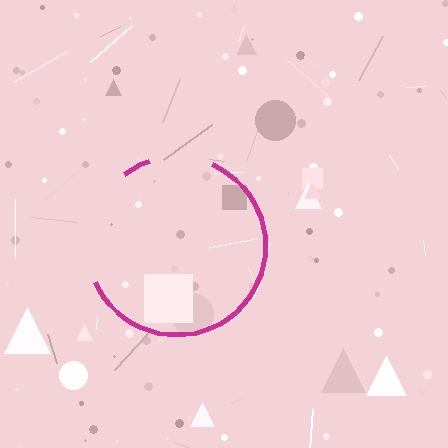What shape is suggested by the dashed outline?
The dashed outline suggests a circle.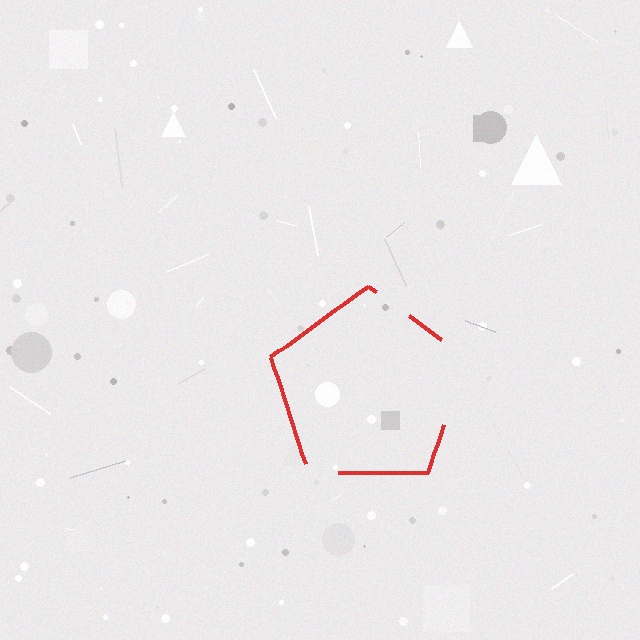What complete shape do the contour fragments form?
The contour fragments form a pentagon.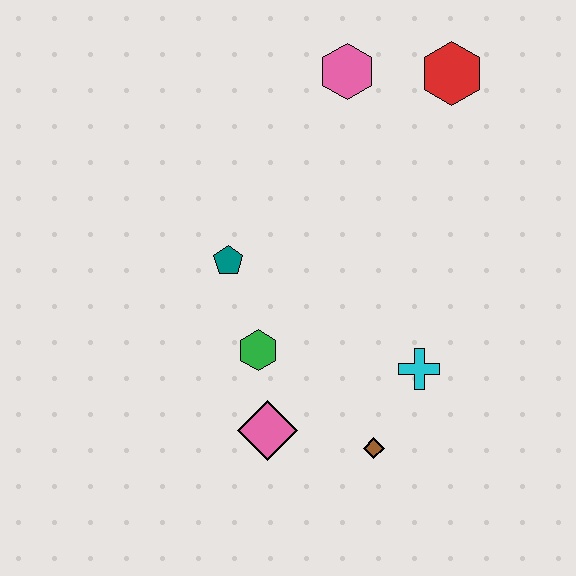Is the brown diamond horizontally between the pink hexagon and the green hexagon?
No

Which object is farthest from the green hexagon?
The red hexagon is farthest from the green hexagon.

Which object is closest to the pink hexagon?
The red hexagon is closest to the pink hexagon.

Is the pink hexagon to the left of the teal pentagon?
No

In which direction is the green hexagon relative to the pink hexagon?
The green hexagon is below the pink hexagon.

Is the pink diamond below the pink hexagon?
Yes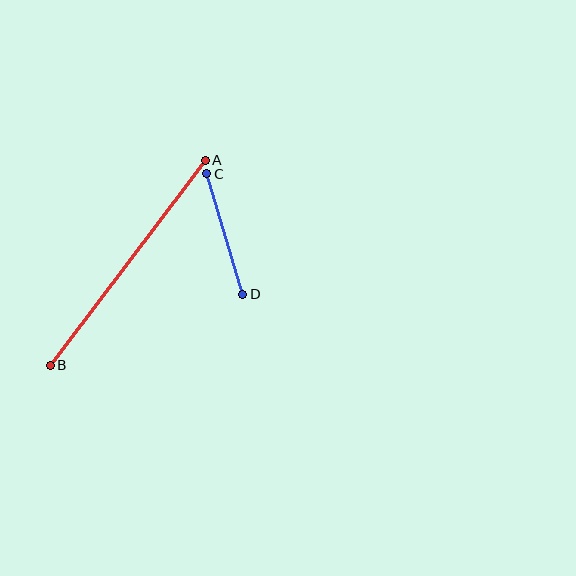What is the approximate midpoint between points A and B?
The midpoint is at approximately (128, 263) pixels.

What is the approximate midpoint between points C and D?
The midpoint is at approximately (225, 234) pixels.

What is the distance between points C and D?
The distance is approximately 126 pixels.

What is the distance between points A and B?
The distance is approximately 257 pixels.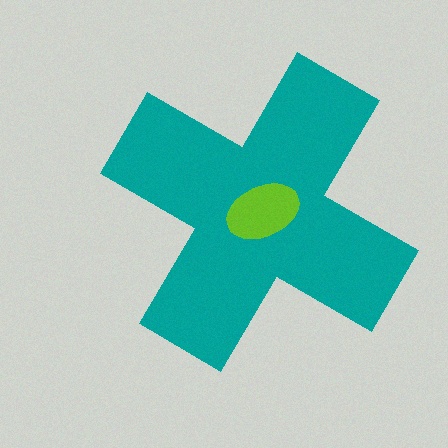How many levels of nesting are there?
2.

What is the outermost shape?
The teal cross.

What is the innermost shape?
The lime ellipse.